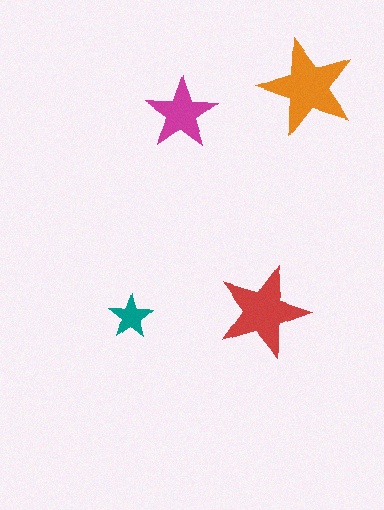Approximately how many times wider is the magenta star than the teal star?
About 1.5 times wider.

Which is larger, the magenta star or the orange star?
The orange one.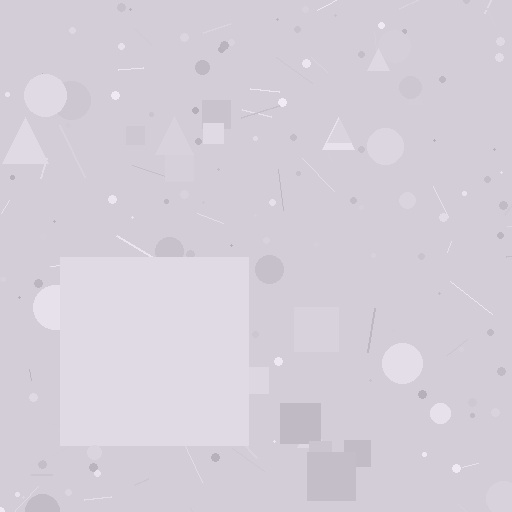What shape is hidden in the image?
A square is hidden in the image.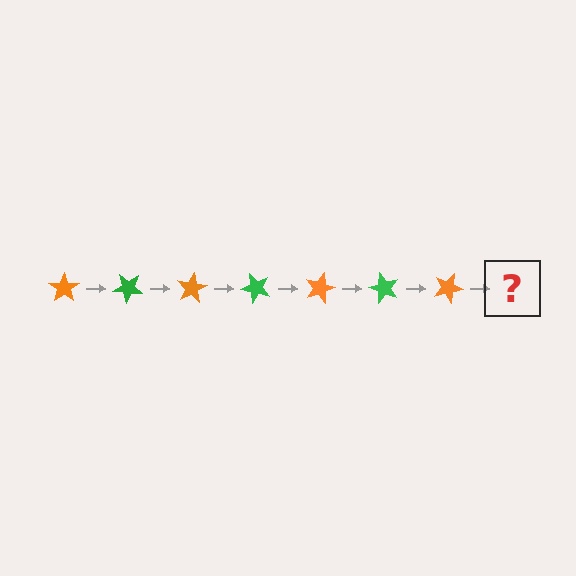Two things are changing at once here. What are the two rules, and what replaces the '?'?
The two rules are that it rotates 40 degrees each step and the color cycles through orange and green. The '?' should be a green star, rotated 280 degrees from the start.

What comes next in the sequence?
The next element should be a green star, rotated 280 degrees from the start.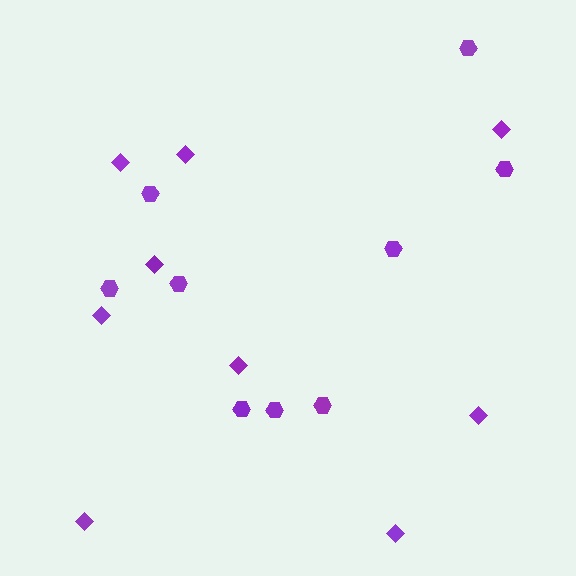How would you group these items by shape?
There are 2 groups: one group of diamonds (9) and one group of hexagons (9).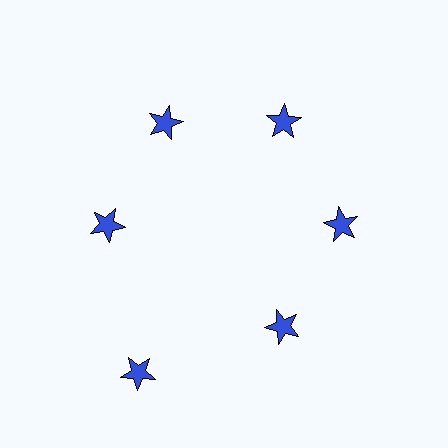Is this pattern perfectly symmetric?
No. The 6 blue stars are arranged in a ring, but one element near the 7 o'clock position is pushed outward from the center, breaking the 6-fold rotational symmetry.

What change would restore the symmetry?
The symmetry would be restored by moving it inward, back onto the ring so that all 6 stars sit at equal angles and equal distance from the center.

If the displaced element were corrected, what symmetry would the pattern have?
It would have 6-fold rotational symmetry — the pattern would map onto itself every 60 degrees.